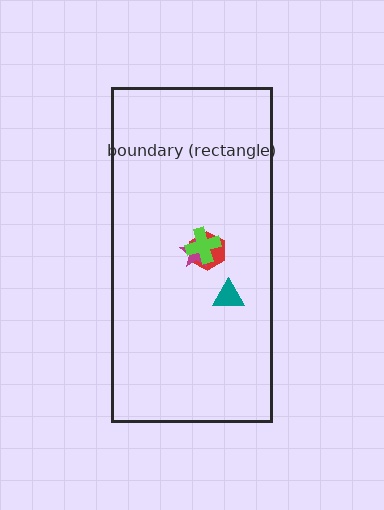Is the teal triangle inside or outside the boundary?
Inside.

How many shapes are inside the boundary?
4 inside, 0 outside.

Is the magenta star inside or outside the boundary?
Inside.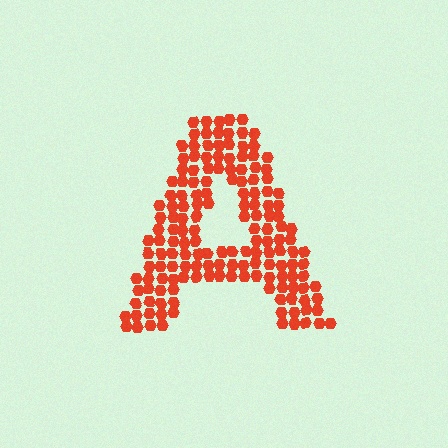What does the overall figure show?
The overall figure shows the letter A.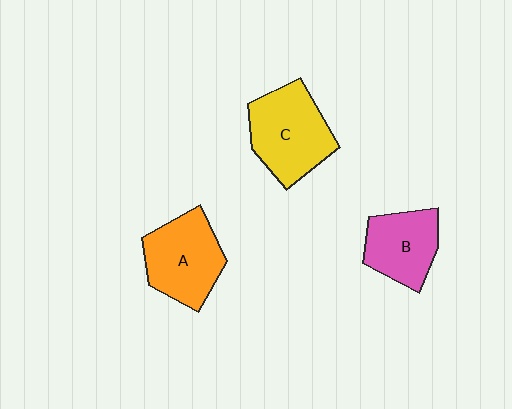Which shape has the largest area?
Shape C (yellow).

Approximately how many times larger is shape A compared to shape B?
Approximately 1.2 times.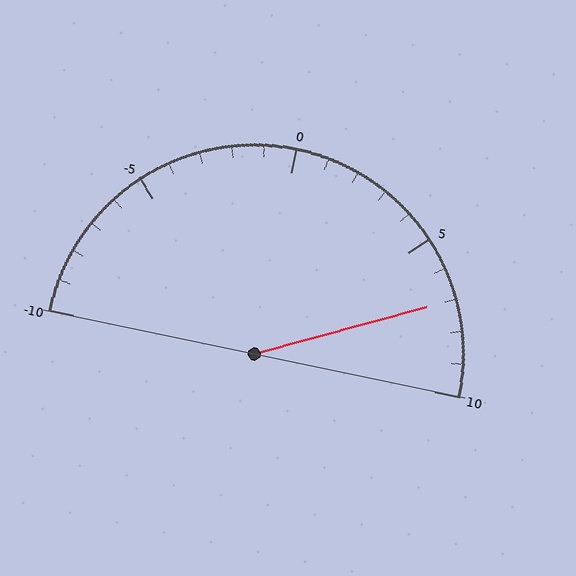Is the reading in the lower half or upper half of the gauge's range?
The reading is in the upper half of the range (-10 to 10).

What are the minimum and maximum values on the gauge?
The gauge ranges from -10 to 10.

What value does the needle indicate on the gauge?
The needle indicates approximately 7.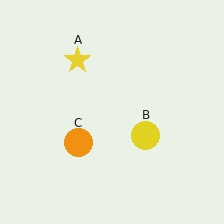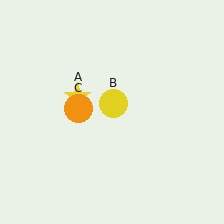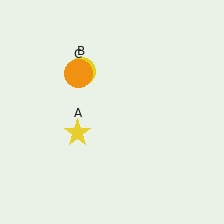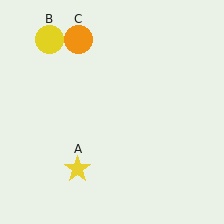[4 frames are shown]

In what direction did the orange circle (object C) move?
The orange circle (object C) moved up.